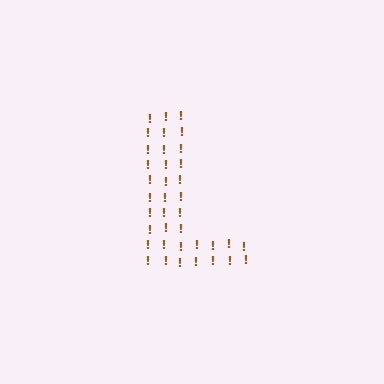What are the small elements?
The small elements are exclamation marks.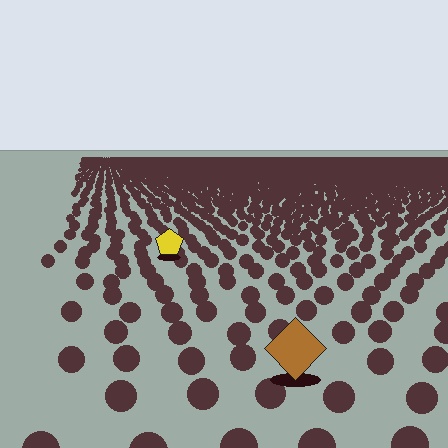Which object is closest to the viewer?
The brown diamond is closest. The texture marks near it are larger and more spread out.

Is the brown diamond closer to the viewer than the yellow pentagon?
Yes. The brown diamond is closer — you can tell from the texture gradient: the ground texture is coarser near it.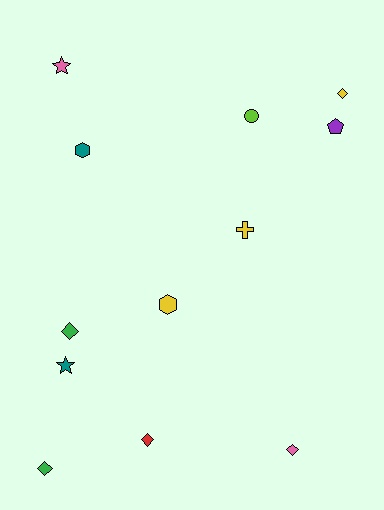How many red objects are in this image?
There is 1 red object.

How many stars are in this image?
There are 2 stars.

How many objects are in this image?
There are 12 objects.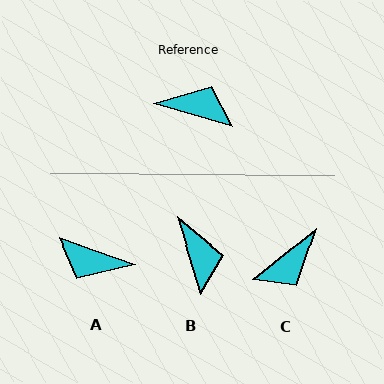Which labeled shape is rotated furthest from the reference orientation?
A, about 177 degrees away.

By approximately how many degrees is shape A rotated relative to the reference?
Approximately 177 degrees counter-clockwise.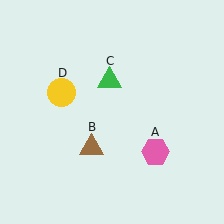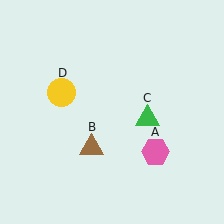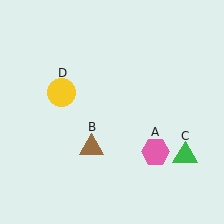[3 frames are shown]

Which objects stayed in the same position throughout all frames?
Pink hexagon (object A) and brown triangle (object B) and yellow circle (object D) remained stationary.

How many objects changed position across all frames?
1 object changed position: green triangle (object C).